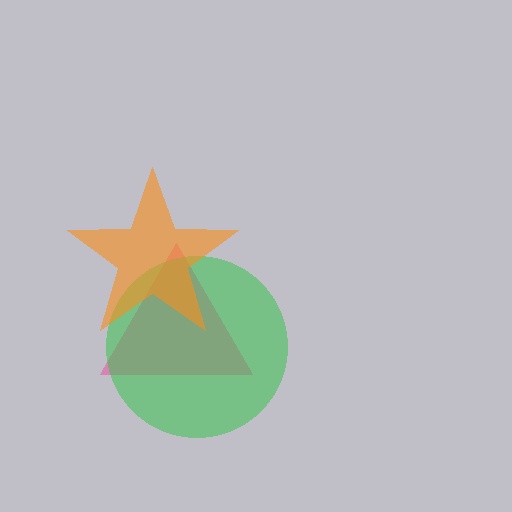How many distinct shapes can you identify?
There are 3 distinct shapes: a pink triangle, a green circle, an orange star.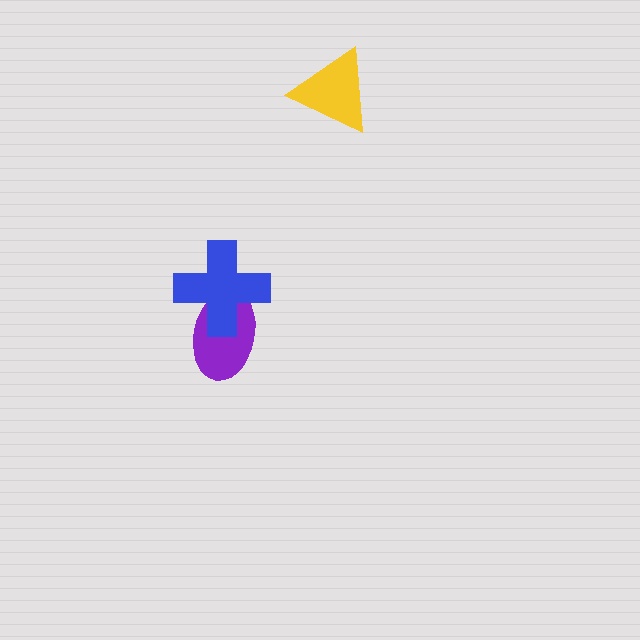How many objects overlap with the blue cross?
1 object overlaps with the blue cross.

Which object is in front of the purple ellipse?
The blue cross is in front of the purple ellipse.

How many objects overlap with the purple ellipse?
1 object overlaps with the purple ellipse.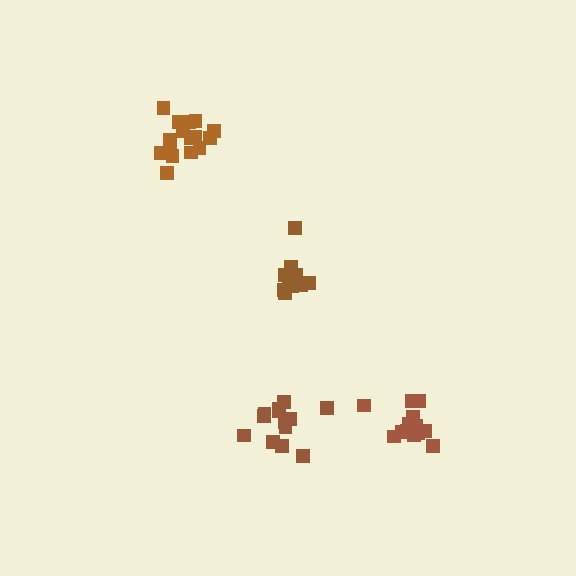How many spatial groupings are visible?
There are 4 spatial groupings.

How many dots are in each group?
Group 1: 14 dots, Group 2: 17 dots, Group 3: 13 dots, Group 4: 13 dots (57 total).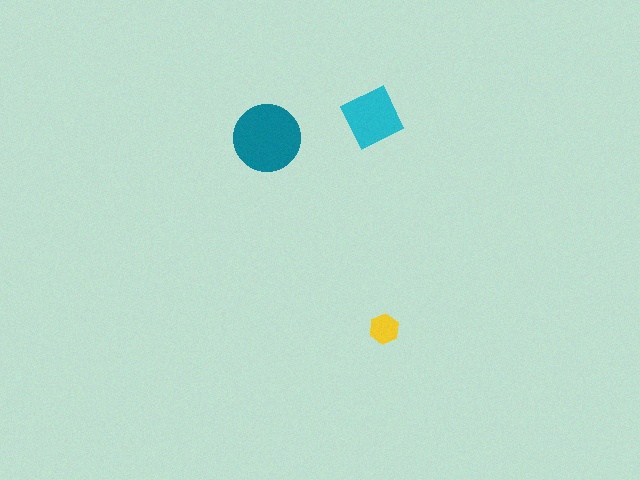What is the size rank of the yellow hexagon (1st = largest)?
3rd.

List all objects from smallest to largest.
The yellow hexagon, the cyan diamond, the teal circle.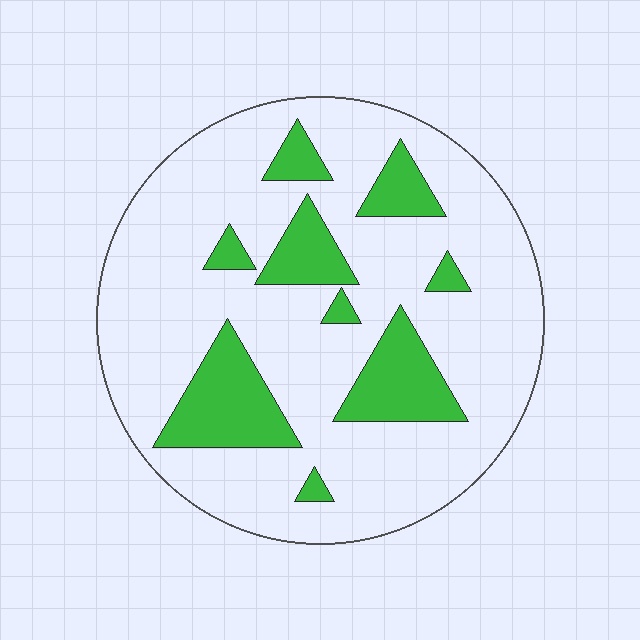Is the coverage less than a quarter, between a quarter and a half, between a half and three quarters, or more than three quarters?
Less than a quarter.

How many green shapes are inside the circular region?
9.